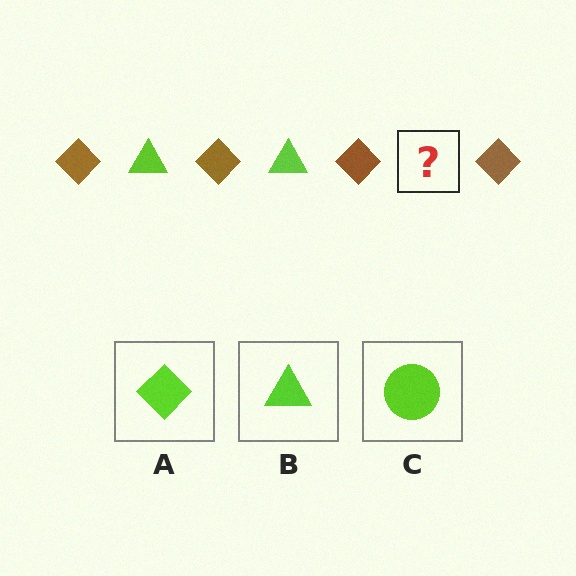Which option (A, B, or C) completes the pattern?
B.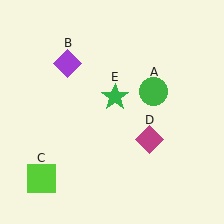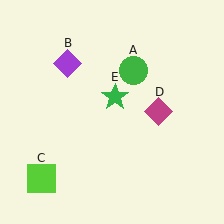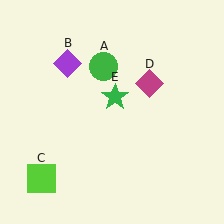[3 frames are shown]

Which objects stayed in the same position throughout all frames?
Purple diamond (object B) and lime square (object C) and green star (object E) remained stationary.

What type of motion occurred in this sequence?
The green circle (object A), magenta diamond (object D) rotated counterclockwise around the center of the scene.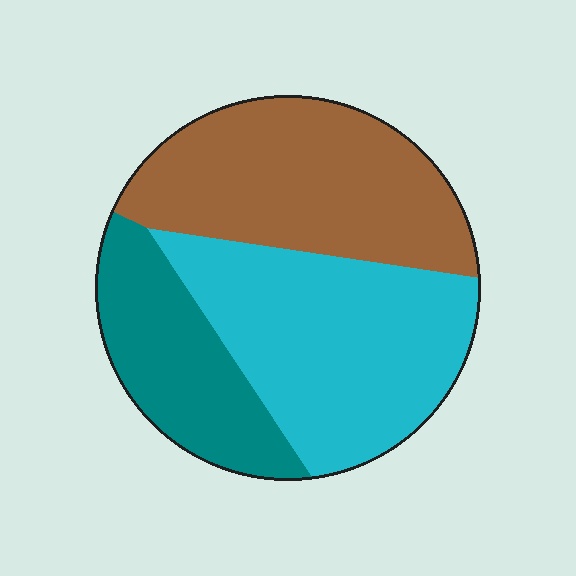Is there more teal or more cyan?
Cyan.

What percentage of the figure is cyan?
Cyan takes up about two fifths (2/5) of the figure.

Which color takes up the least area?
Teal, at roughly 25%.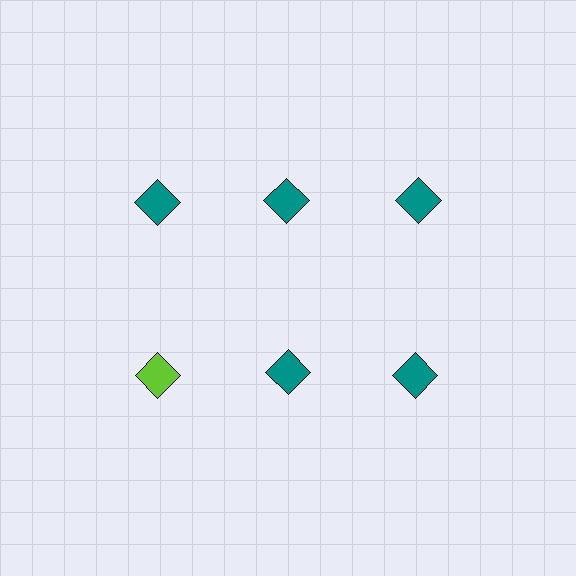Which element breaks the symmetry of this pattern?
The lime diamond in the second row, leftmost column breaks the symmetry. All other shapes are teal diamonds.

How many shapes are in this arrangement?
There are 6 shapes arranged in a grid pattern.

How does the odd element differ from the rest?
It has a different color: lime instead of teal.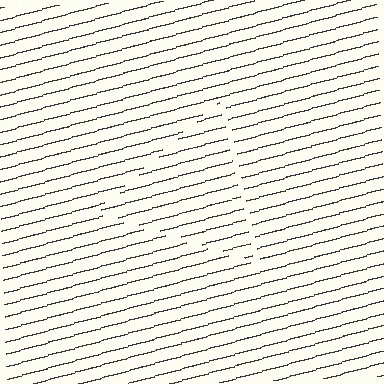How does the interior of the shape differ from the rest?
The interior of the shape contains the same grating, shifted by half a period — the contour is defined by the phase discontinuity where line-ends from the inner and outer gratings abut.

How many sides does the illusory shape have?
3 sides — the line-ends trace a triangle.